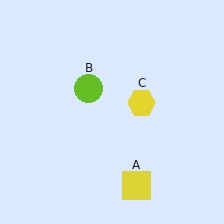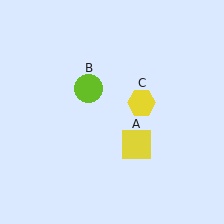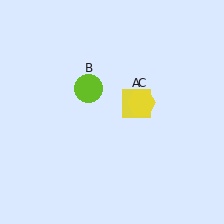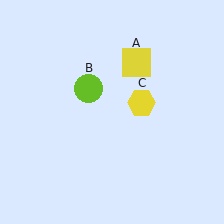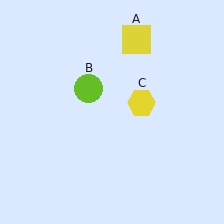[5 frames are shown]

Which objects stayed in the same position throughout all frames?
Lime circle (object B) and yellow hexagon (object C) remained stationary.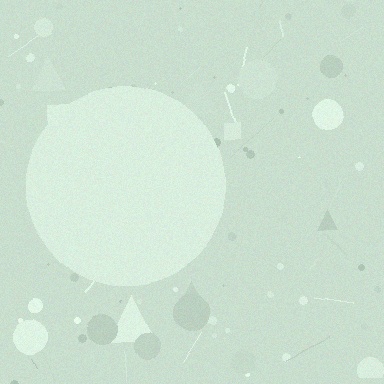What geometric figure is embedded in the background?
A circle is embedded in the background.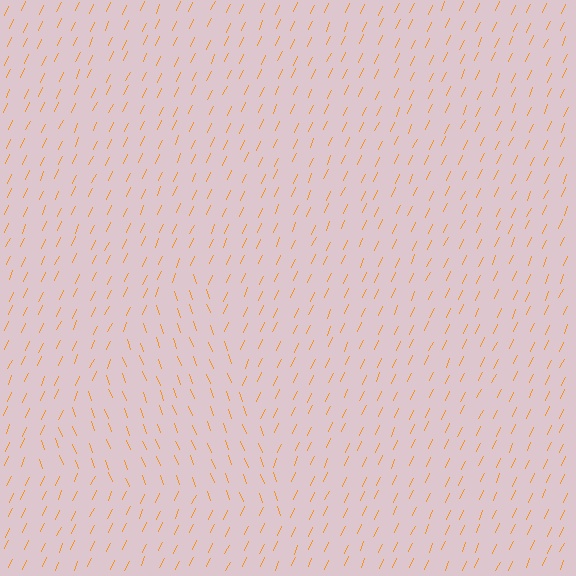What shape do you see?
I see a triangle.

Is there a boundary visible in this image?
Yes, there is a texture boundary formed by a change in line orientation.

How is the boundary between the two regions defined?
The boundary is defined purely by a change in line orientation (approximately 45 degrees difference). All lines are the same color and thickness.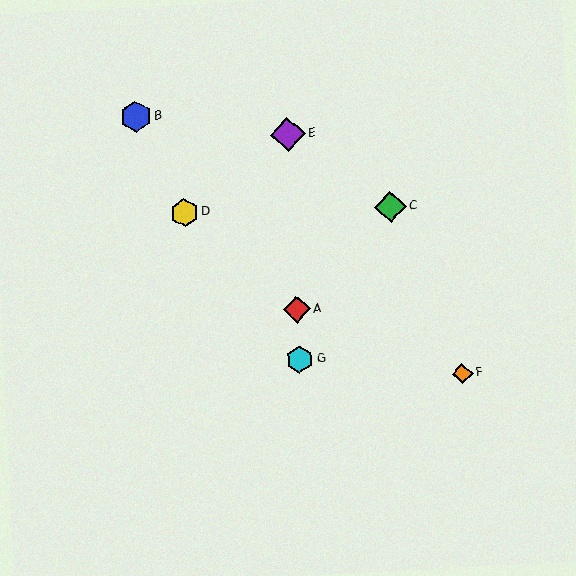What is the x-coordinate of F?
Object F is at x≈463.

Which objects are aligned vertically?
Objects A, E, G are aligned vertically.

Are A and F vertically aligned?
No, A is at x≈297 and F is at x≈463.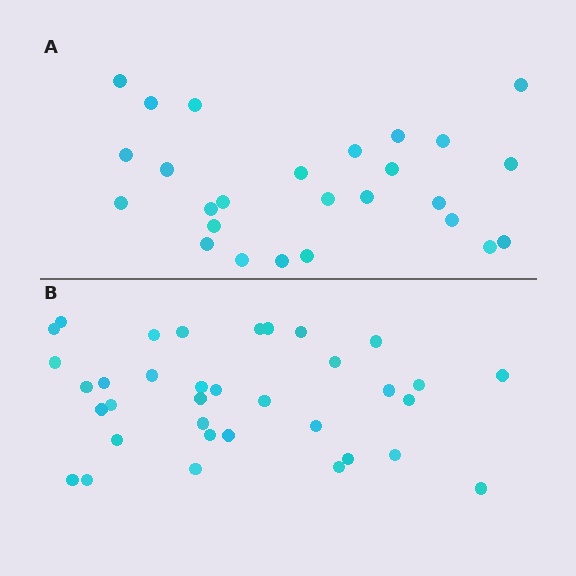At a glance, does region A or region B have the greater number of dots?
Region B (the bottom region) has more dots.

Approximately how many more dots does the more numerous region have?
Region B has roughly 8 or so more dots than region A.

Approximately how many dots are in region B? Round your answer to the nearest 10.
About 40 dots. (The exact count is 35, which rounds to 40.)